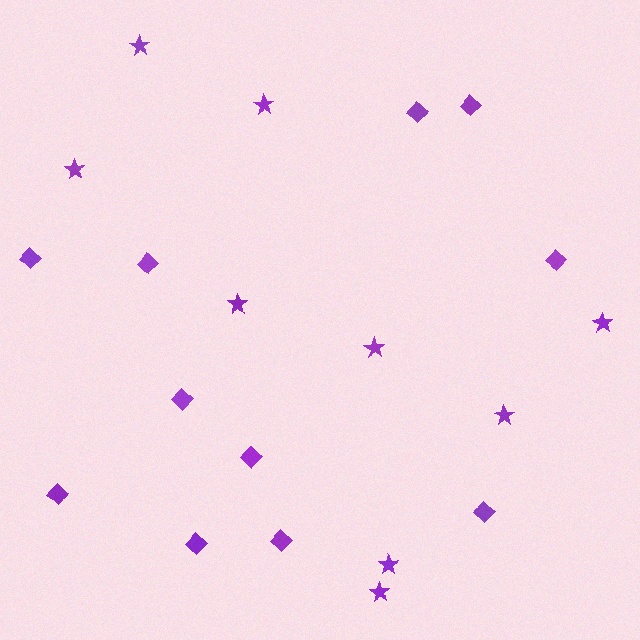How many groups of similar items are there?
There are 2 groups: one group of diamonds (11) and one group of stars (9).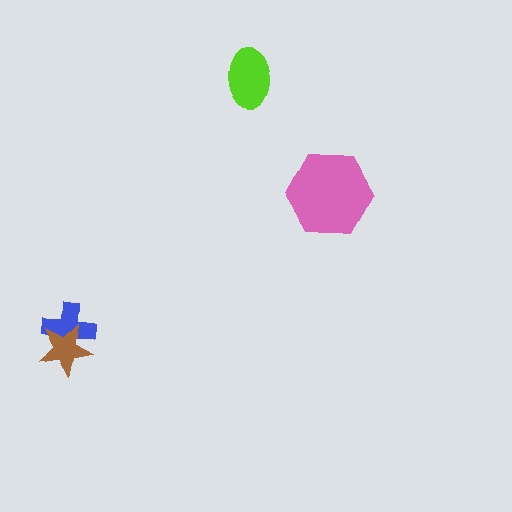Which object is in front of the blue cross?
The brown star is in front of the blue cross.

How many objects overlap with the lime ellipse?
0 objects overlap with the lime ellipse.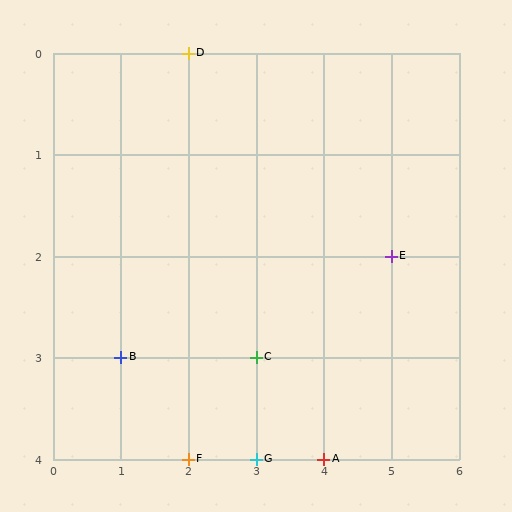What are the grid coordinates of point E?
Point E is at grid coordinates (5, 2).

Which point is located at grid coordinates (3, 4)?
Point G is at (3, 4).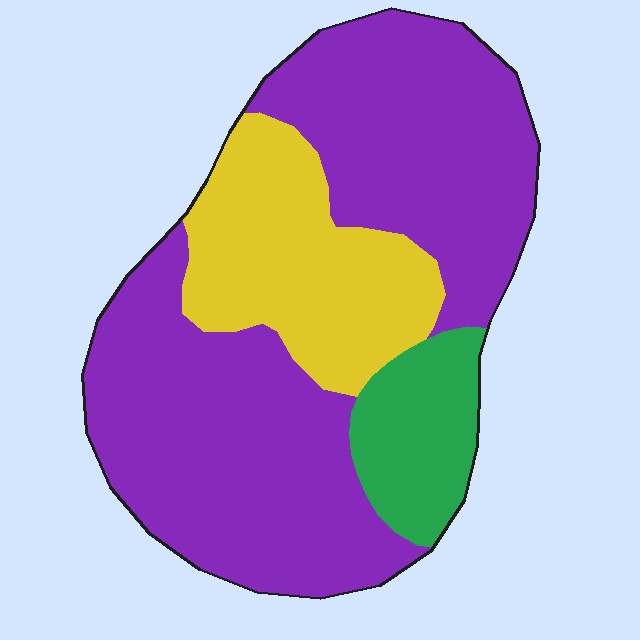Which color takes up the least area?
Green, at roughly 10%.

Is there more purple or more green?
Purple.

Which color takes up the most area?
Purple, at roughly 65%.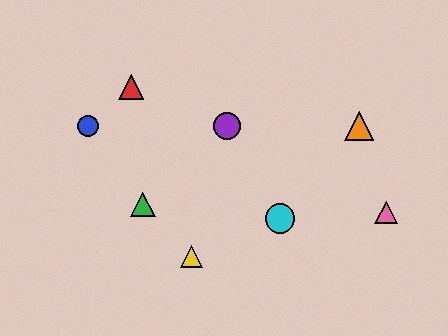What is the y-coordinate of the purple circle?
The purple circle is at y≈126.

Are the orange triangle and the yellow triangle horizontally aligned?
No, the orange triangle is at y≈126 and the yellow triangle is at y≈257.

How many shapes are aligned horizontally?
3 shapes (the blue circle, the purple circle, the orange triangle) are aligned horizontally.